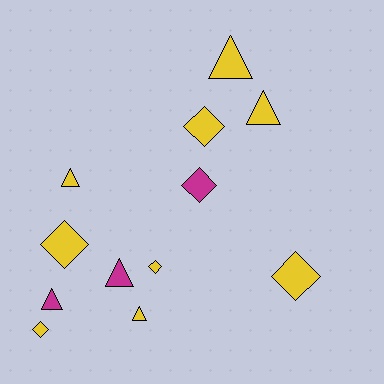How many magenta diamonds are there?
There is 1 magenta diamond.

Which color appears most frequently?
Yellow, with 9 objects.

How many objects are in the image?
There are 12 objects.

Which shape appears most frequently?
Triangle, with 6 objects.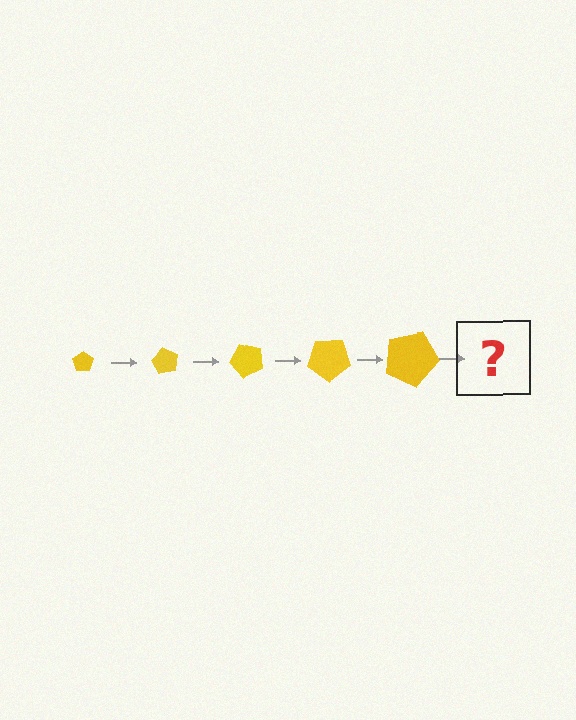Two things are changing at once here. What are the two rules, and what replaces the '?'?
The two rules are that the pentagon grows larger each step and it rotates 60 degrees each step. The '?' should be a pentagon, larger than the previous one and rotated 300 degrees from the start.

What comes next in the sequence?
The next element should be a pentagon, larger than the previous one and rotated 300 degrees from the start.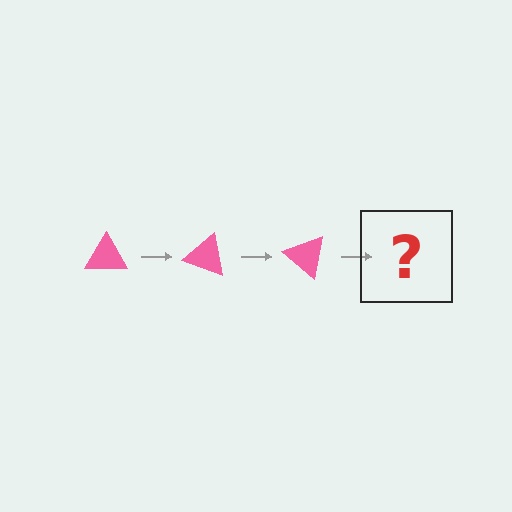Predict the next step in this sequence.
The next step is a pink triangle rotated 60 degrees.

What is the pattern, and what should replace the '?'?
The pattern is that the triangle rotates 20 degrees each step. The '?' should be a pink triangle rotated 60 degrees.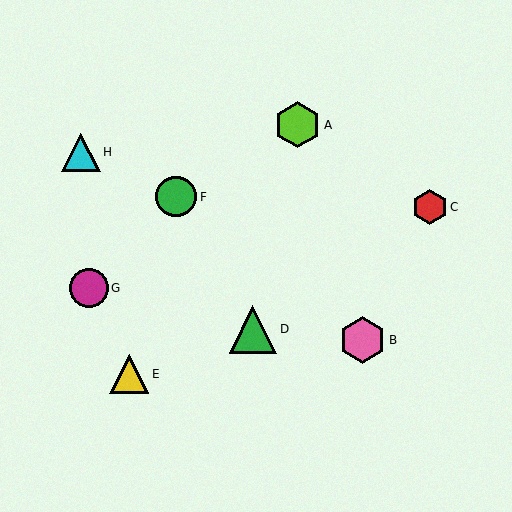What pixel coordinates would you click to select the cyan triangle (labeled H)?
Click at (81, 152) to select the cyan triangle H.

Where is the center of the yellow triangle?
The center of the yellow triangle is at (129, 374).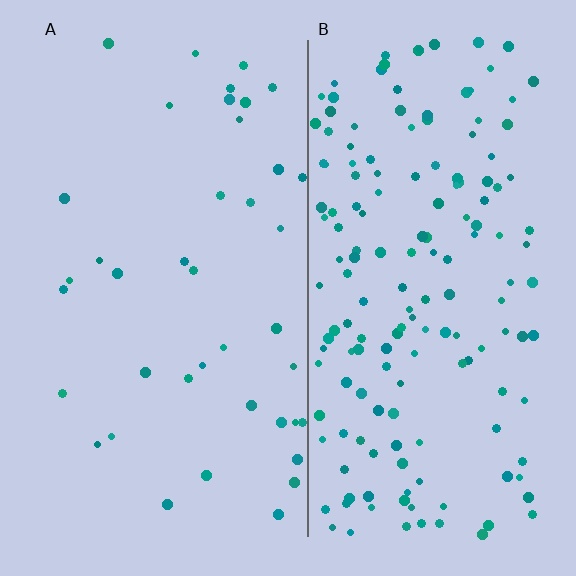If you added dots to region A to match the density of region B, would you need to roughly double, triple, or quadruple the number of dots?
Approximately quadruple.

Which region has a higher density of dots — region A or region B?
B (the right).